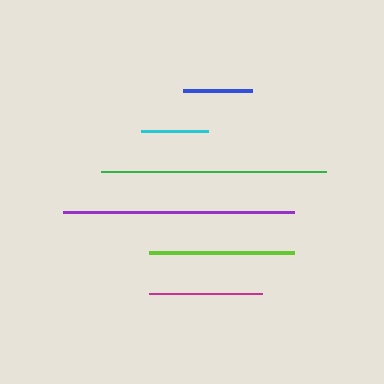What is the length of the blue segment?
The blue segment is approximately 68 pixels long.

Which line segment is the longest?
The purple line is the longest at approximately 231 pixels.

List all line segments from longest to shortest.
From longest to shortest: purple, green, lime, magenta, blue, cyan.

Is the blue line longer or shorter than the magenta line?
The magenta line is longer than the blue line.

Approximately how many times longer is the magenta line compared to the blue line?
The magenta line is approximately 1.7 times the length of the blue line.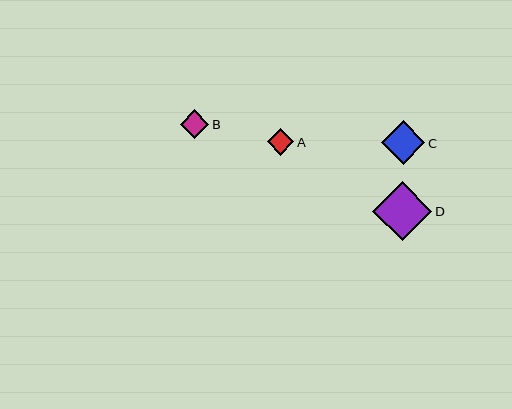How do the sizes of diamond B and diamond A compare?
Diamond B and diamond A are approximately the same size.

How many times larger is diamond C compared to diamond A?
Diamond C is approximately 1.6 times the size of diamond A.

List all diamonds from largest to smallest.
From largest to smallest: D, C, B, A.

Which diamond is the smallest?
Diamond A is the smallest with a size of approximately 26 pixels.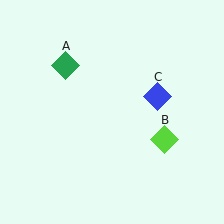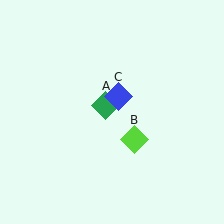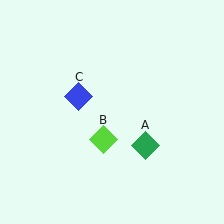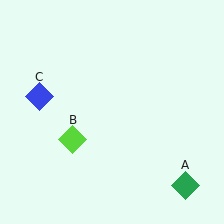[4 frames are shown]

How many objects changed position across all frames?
3 objects changed position: green diamond (object A), lime diamond (object B), blue diamond (object C).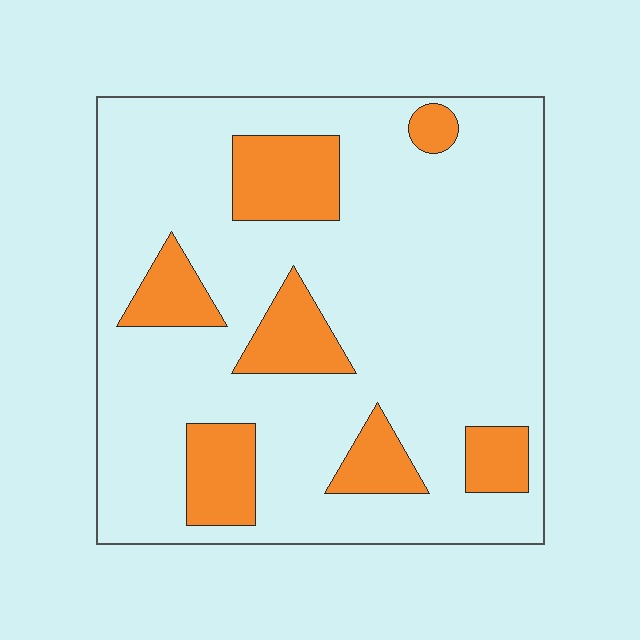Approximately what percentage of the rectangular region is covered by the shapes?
Approximately 20%.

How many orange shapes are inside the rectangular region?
7.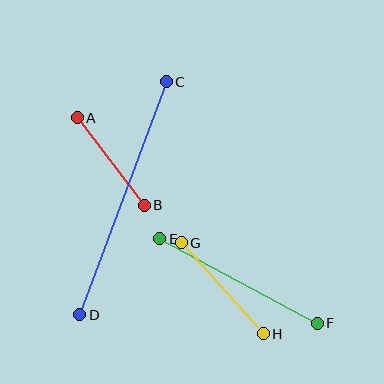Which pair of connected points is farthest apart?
Points C and D are farthest apart.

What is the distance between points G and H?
The distance is approximately 123 pixels.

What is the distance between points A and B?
The distance is approximately 110 pixels.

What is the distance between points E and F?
The distance is approximately 179 pixels.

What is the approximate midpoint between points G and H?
The midpoint is at approximately (222, 288) pixels.